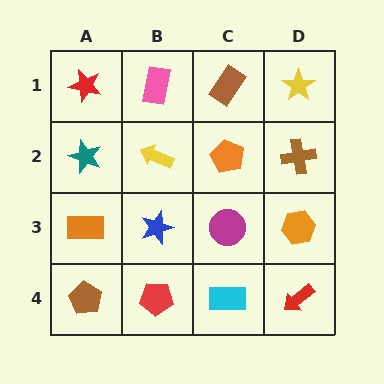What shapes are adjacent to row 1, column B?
A yellow arrow (row 2, column B), a red star (row 1, column A), a brown rectangle (row 1, column C).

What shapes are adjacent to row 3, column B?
A yellow arrow (row 2, column B), a red pentagon (row 4, column B), an orange rectangle (row 3, column A), a magenta circle (row 3, column C).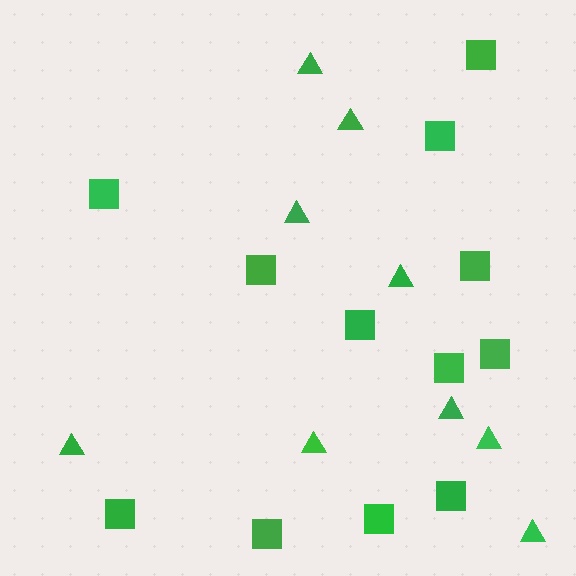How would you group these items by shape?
There are 2 groups: one group of triangles (9) and one group of squares (12).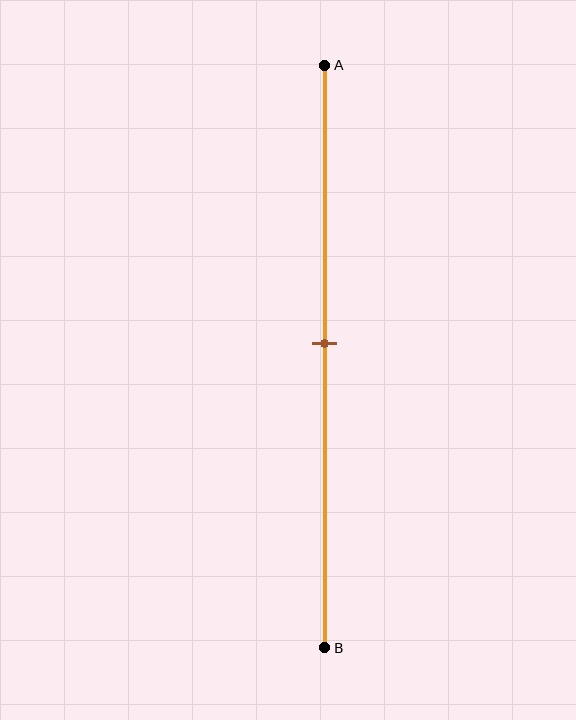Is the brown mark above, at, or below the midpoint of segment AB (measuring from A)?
The brown mark is approximately at the midpoint of segment AB.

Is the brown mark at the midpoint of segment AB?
Yes, the mark is approximately at the midpoint.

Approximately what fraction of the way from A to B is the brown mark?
The brown mark is approximately 50% of the way from A to B.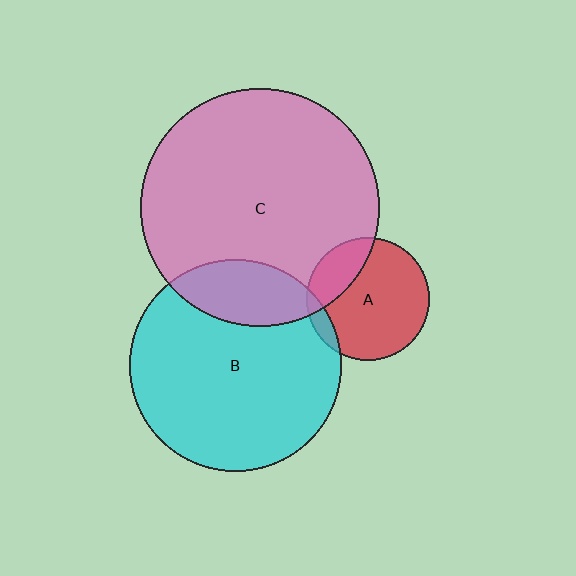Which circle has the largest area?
Circle C (pink).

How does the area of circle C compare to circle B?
Approximately 1.3 times.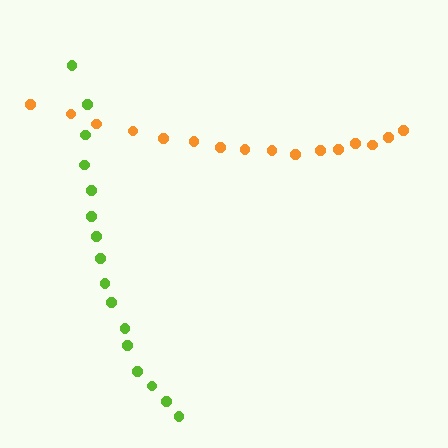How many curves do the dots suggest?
There are 2 distinct paths.